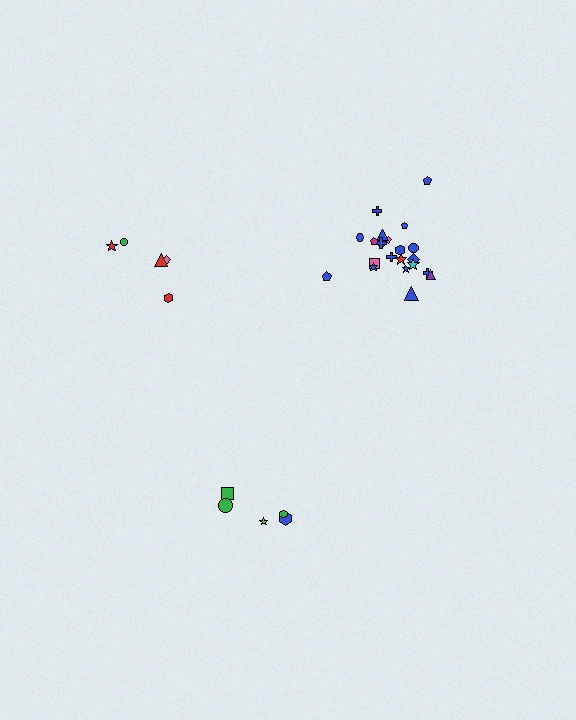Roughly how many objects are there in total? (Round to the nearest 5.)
Roughly 30 objects in total.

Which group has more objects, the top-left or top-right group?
The top-right group.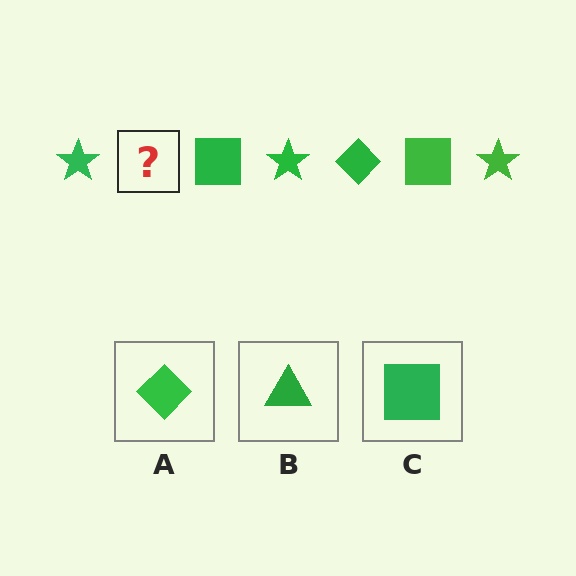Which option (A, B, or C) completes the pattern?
A.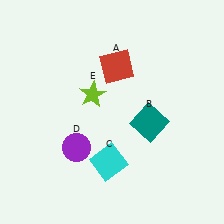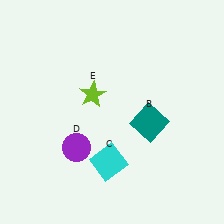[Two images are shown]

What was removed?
The red square (A) was removed in Image 2.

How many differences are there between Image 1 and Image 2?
There is 1 difference between the two images.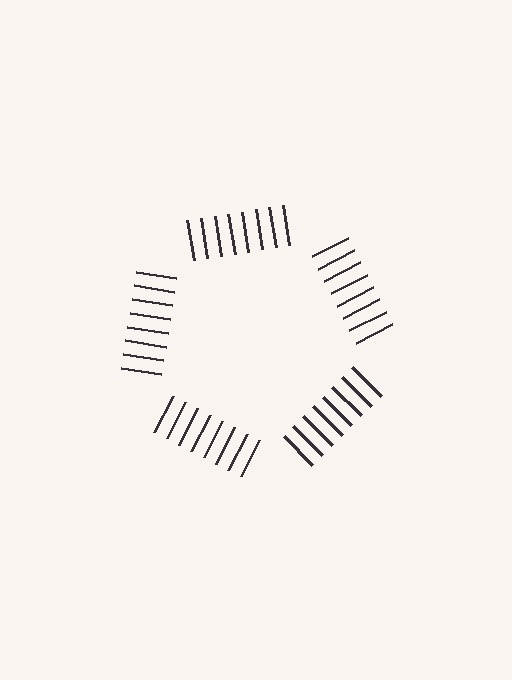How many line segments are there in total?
40 — 8 along each of the 5 edges.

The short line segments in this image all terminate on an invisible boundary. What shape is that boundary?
An illusory pentagon — the line segments terminate on its edges but no continuous stroke is drawn.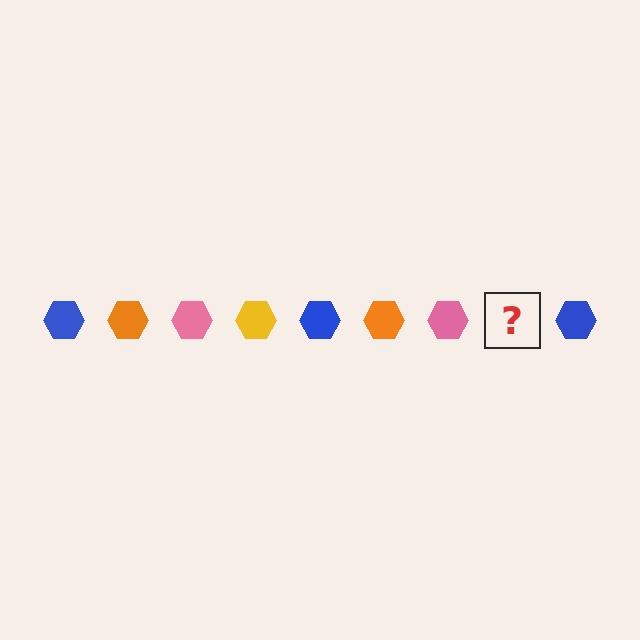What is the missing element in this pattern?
The missing element is a yellow hexagon.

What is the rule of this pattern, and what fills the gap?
The rule is that the pattern cycles through blue, orange, pink, yellow hexagons. The gap should be filled with a yellow hexagon.